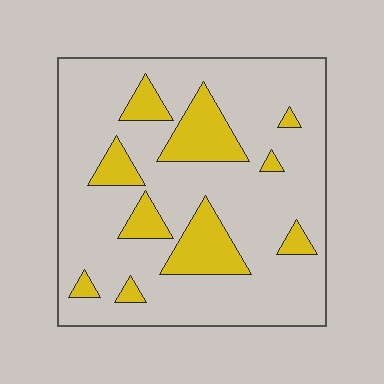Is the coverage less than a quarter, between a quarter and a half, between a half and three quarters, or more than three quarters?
Less than a quarter.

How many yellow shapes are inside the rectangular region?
10.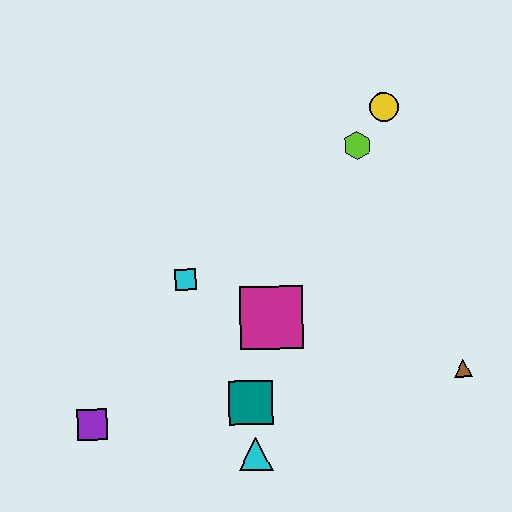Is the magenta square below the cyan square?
Yes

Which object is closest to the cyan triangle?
The teal square is closest to the cyan triangle.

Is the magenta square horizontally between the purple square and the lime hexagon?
Yes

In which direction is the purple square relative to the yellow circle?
The purple square is below the yellow circle.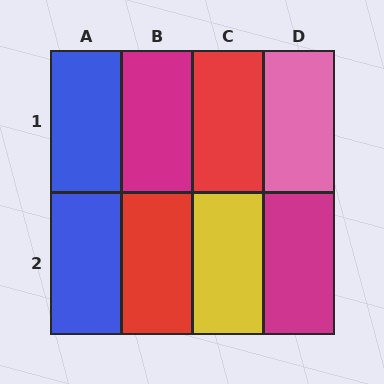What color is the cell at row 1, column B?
Magenta.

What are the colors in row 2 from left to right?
Blue, red, yellow, magenta.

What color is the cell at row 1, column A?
Blue.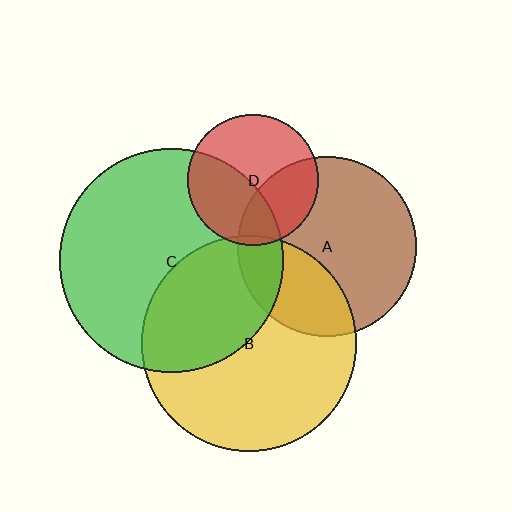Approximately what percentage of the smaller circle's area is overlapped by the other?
Approximately 15%.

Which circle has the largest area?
Circle C (green).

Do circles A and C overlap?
Yes.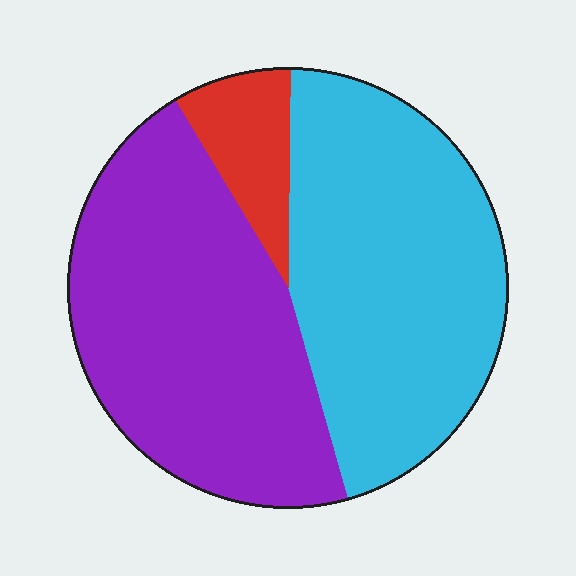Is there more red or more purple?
Purple.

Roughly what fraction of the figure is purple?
Purple covers 46% of the figure.